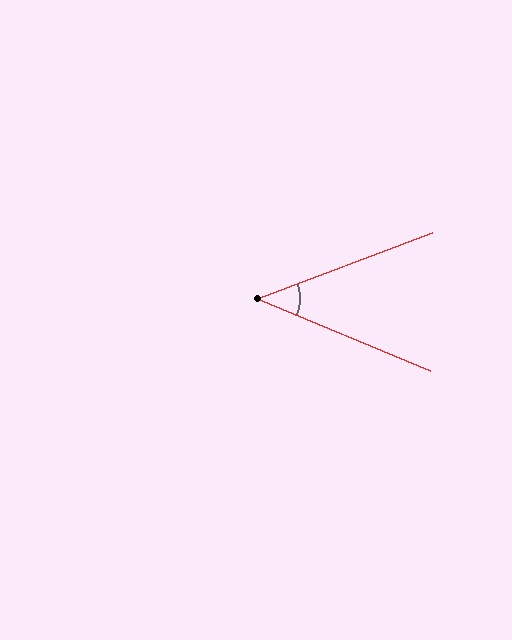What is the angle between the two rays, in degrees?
Approximately 43 degrees.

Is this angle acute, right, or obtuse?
It is acute.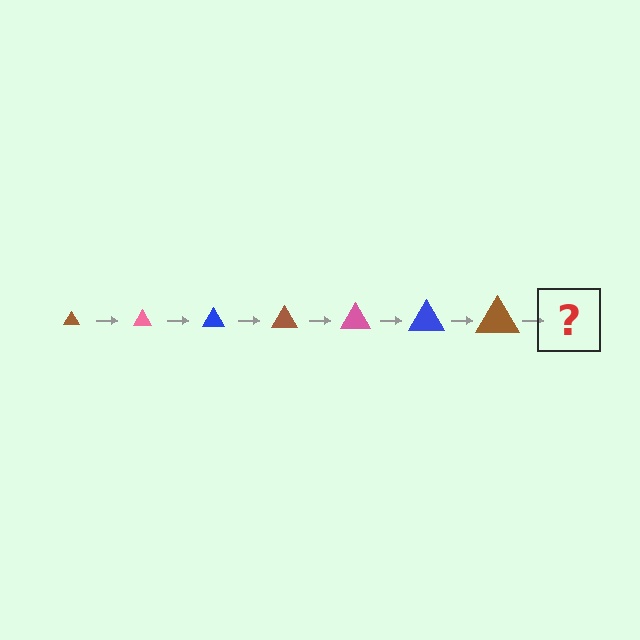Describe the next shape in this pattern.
It should be a pink triangle, larger than the previous one.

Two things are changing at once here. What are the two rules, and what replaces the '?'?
The two rules are that the triangle grows larger each step and the color cycles through brown, pink, and blue. The '?' should be a pink triangle, larger than the previous one.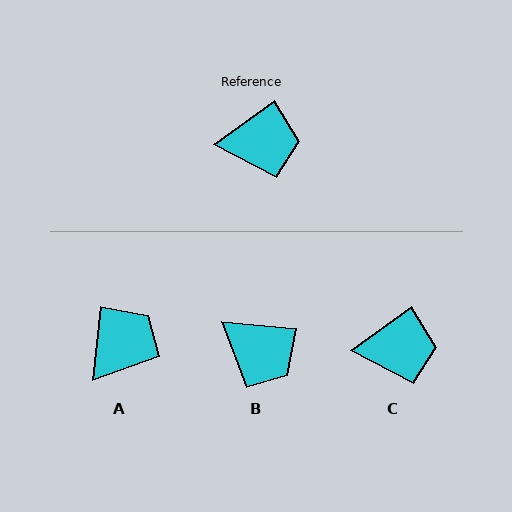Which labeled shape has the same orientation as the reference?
C.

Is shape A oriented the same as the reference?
No, it is off by about 48 degrees.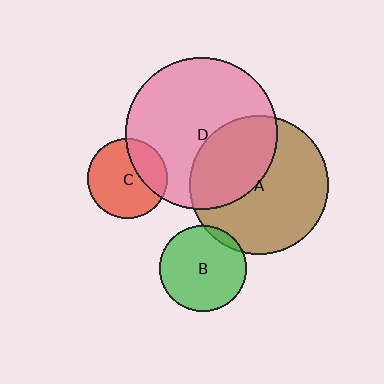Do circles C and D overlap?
Yes.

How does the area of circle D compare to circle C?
Approximately 3.6 times.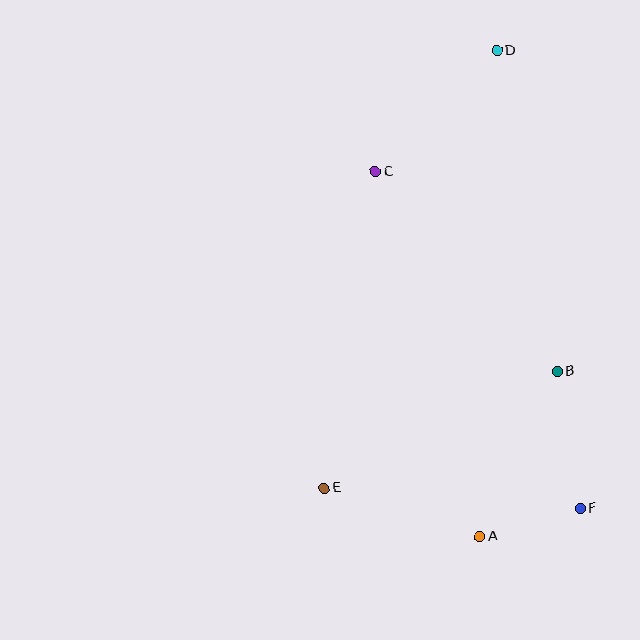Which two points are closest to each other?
Points A and F are closest to each other.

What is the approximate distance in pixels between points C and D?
The distance between C and D is approximately 171 pixels.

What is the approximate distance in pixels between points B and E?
The distance between B and E is approximately 261 pixels.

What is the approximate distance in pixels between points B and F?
The distance between B and F is approximately 139 pixels.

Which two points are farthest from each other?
Points A and D are farthest from each other.